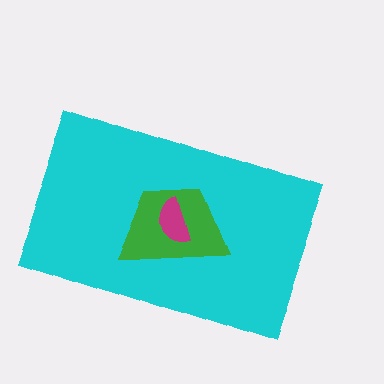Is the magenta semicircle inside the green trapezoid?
Yes.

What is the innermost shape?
The magenta semicircle.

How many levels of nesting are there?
3.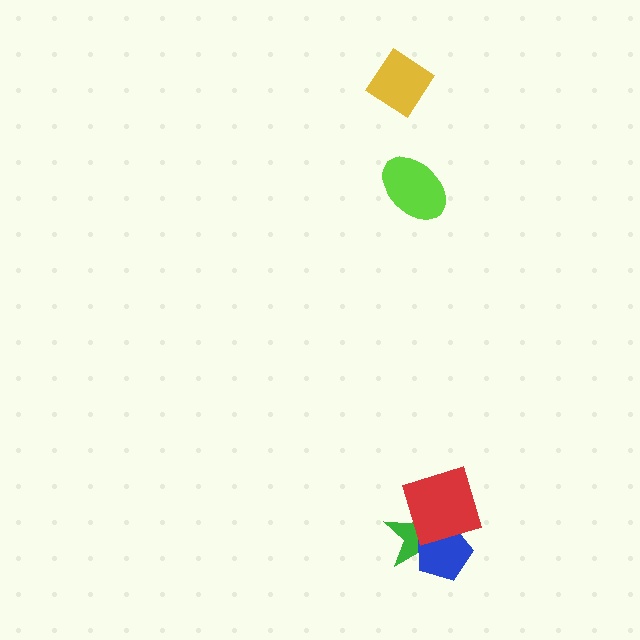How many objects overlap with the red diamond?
2 objects overlap with the red diamond.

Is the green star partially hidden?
Yes, it is partially covered by another shape.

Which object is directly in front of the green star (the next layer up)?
The blue pentagon is directly in front of the green star.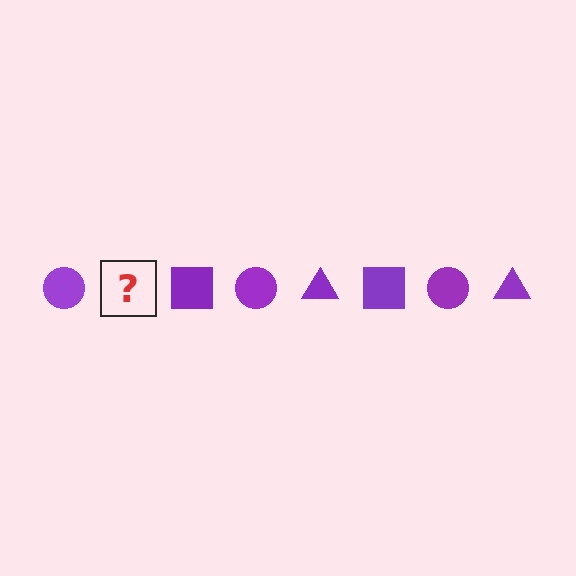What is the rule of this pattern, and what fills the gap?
The rule is that the pattern cycles through circle, triangle, square shapes in purple. The gap should be filled with a purple triangle.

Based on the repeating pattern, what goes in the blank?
The blank should be a purple triangle.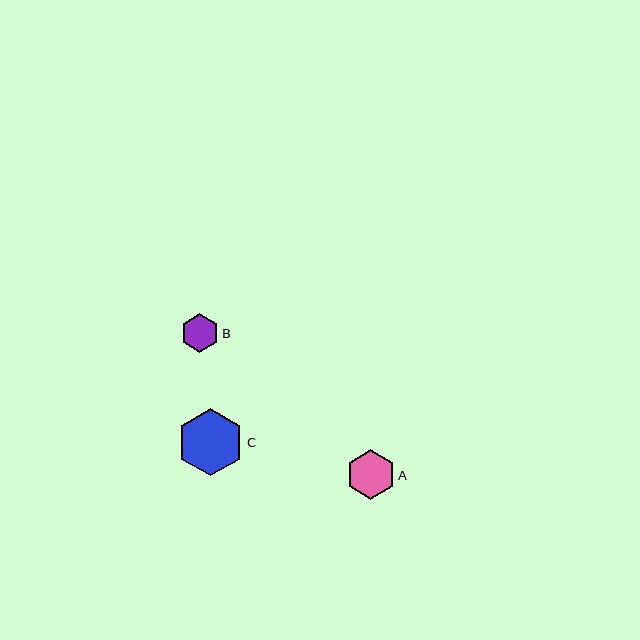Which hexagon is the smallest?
Hexagon B is the smallest with a size of approximately 39 pixels.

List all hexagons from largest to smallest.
From largest to smallest: C, A, B.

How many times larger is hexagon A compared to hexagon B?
Hexagon A is approximately 1.3 times the size of hexagon B.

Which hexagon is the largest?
Hexagon C is the largest with a size of approximately 67 pixels.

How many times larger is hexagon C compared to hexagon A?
Hexagon C is approximately 1.4 times the size of hexagon A.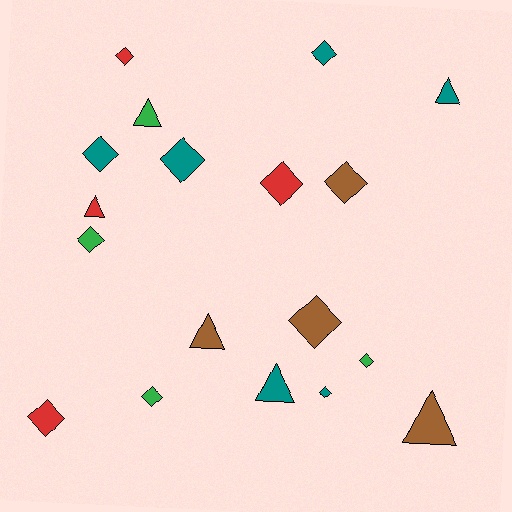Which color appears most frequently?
Teal, with 6 objects.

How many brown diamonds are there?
There are 2 brown diamonds.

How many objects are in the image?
There are 18 objects.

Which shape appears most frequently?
Diamond, with 12 objects.